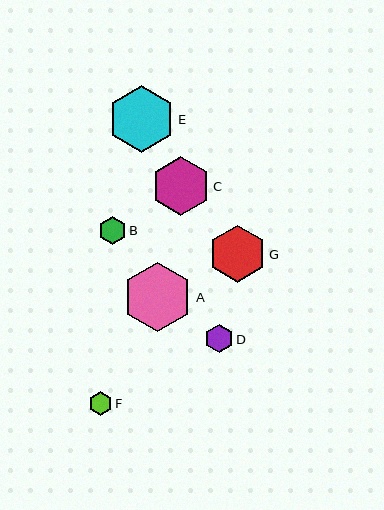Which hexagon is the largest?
Hexagon A is the largest with a size of approximately 70 pixels.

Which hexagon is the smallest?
Hexagon F is the smallest with a size of approximately 23 pixels.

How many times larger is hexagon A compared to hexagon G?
Hexagon A is approximately 1.2 times the size of hexagon G.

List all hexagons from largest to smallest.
From largest to smallest: A, E, C, G, D, B, F.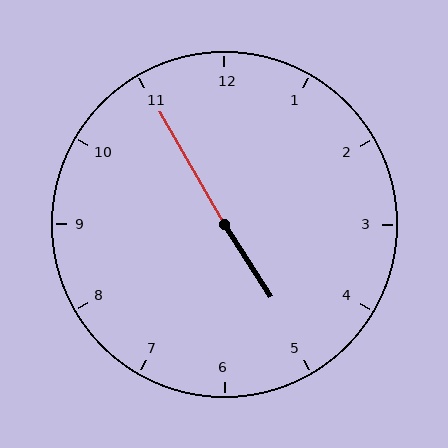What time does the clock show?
4:55.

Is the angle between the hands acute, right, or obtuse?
It is obtuse.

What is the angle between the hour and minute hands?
Approximately 178 degrees.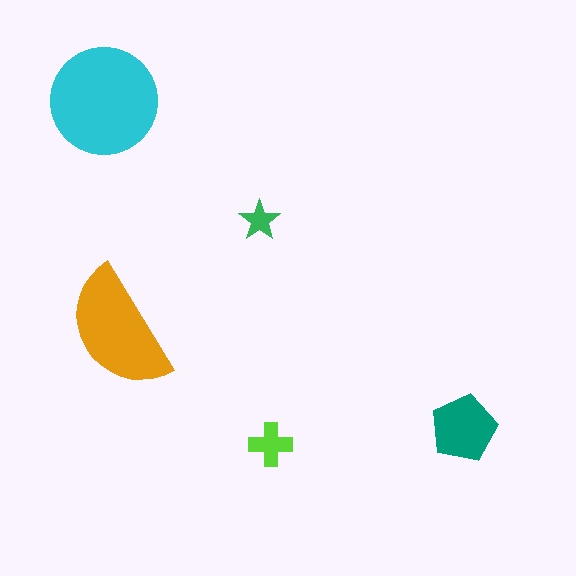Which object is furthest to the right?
The teal pentagon is rightmost.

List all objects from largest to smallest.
The cyan circle, the orange semicircle, the teal pentagon, the lime cross, the green star.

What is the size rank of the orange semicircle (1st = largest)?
2nd.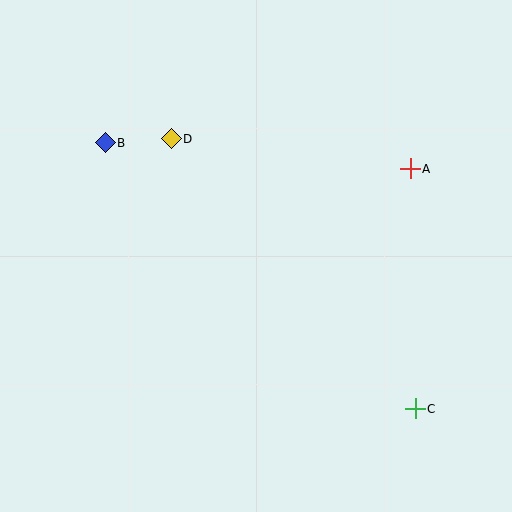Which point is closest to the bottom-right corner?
Point C is closest to the bottom-right corner.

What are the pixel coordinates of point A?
Point A is at (410, 169).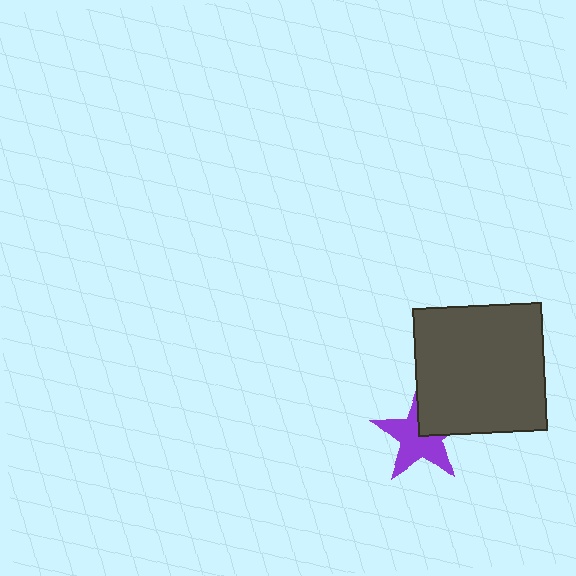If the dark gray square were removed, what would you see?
You would see the complete purple star.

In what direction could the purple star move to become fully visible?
The purple star could move toward the lower-left. That would shift it out from behind the dark gray square entirely.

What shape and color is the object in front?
The object in front is a dark gray square.